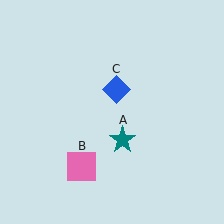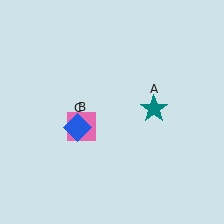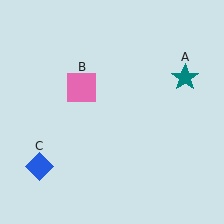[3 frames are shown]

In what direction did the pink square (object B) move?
The pink square (object B) moved up.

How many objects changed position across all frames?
3 objects changed position: teal star (object A), pink square (object B), blue diamond (object C).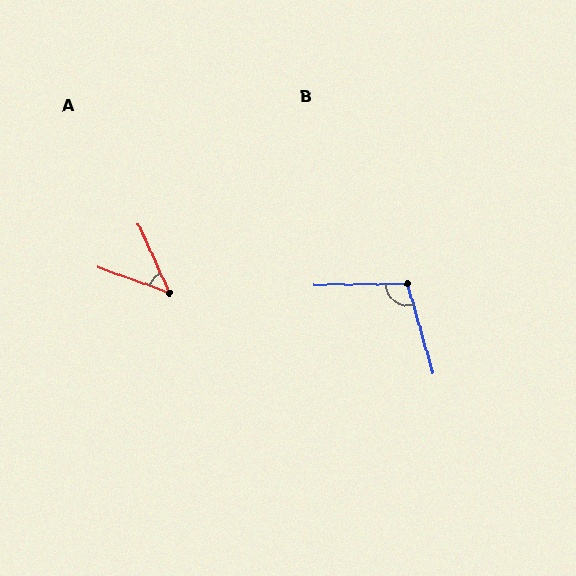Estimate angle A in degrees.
Approximately 46 degrees.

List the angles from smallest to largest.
A (46°), B (105°).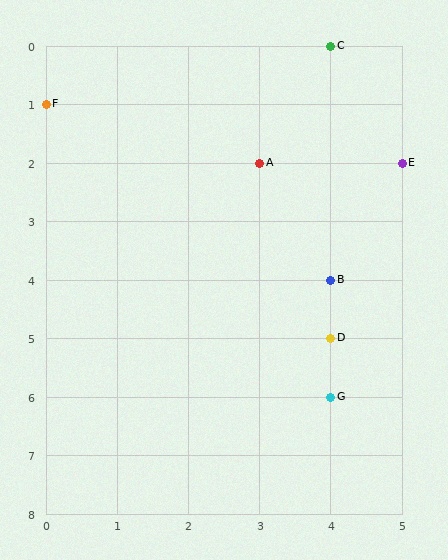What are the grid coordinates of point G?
Point G is at grid coordinates (4, 6).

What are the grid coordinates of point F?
Point F is at grid coordinates (0, 1).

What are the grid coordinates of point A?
Point A is at grid coordinates (3, 2).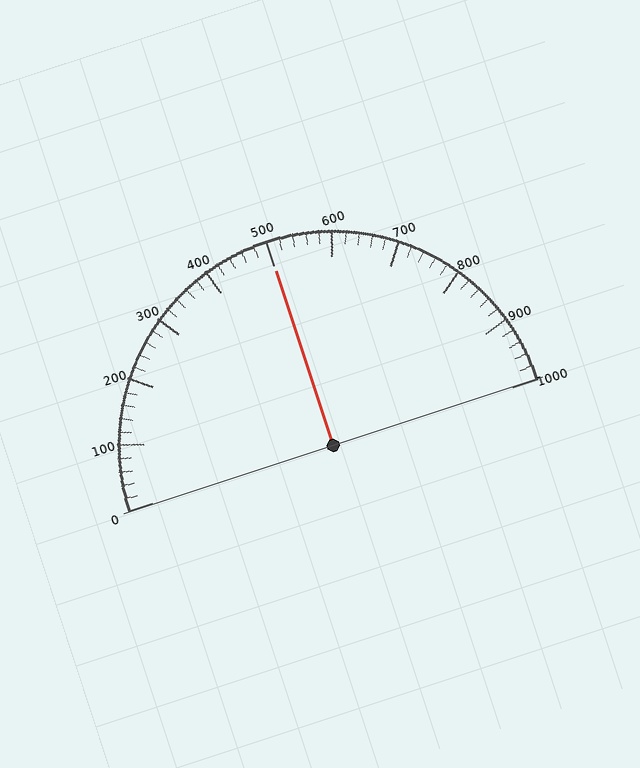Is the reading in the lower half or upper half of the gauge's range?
The reading is in the upper half of the range (0 to 1000).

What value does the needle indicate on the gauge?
The needle indicates approximately 500.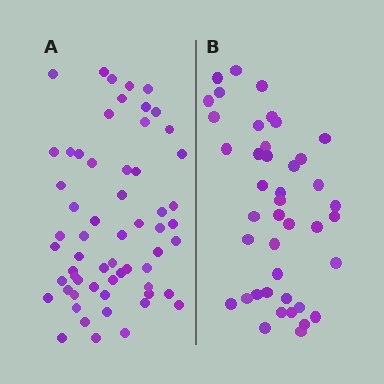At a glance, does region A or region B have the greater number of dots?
Region A (the left region) has more dots.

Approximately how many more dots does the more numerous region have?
Region A has approximately 20 more dots than region B.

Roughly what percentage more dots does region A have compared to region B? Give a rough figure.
About 45% more.